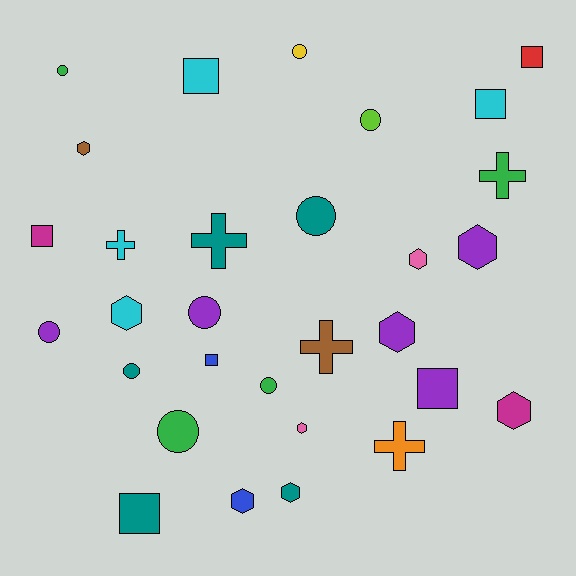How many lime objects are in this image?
There is 1 lime object.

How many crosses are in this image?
There are 5 crosses.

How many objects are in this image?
There are 30 objects.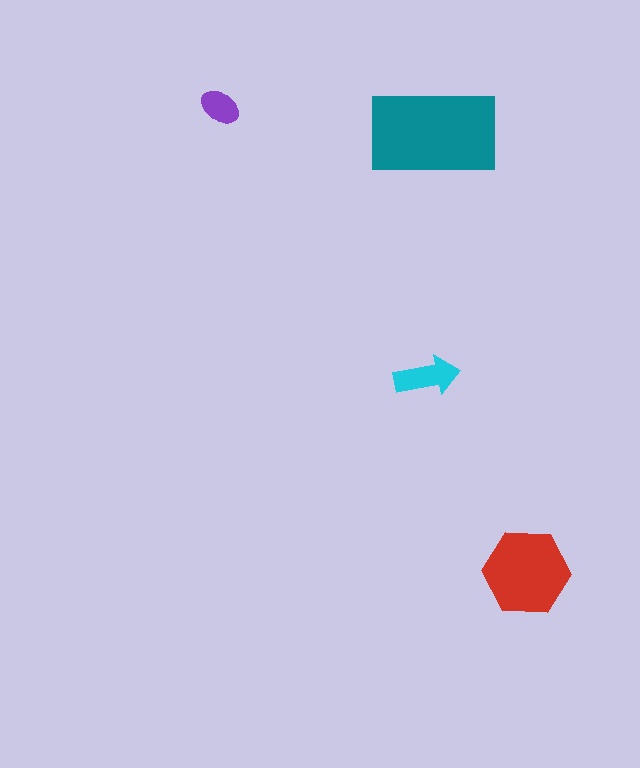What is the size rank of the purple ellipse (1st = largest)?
4th.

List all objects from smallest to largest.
The purple ellipse, the cyan arrow, the red hexagon, the teal rectangle.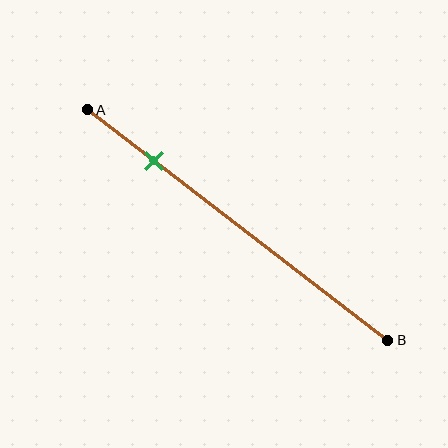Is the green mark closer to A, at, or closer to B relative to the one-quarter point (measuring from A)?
The green mark is approximately at the one-quarter point of segment AB.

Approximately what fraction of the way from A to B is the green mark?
The green mark is approximately 20% of the way from A to B.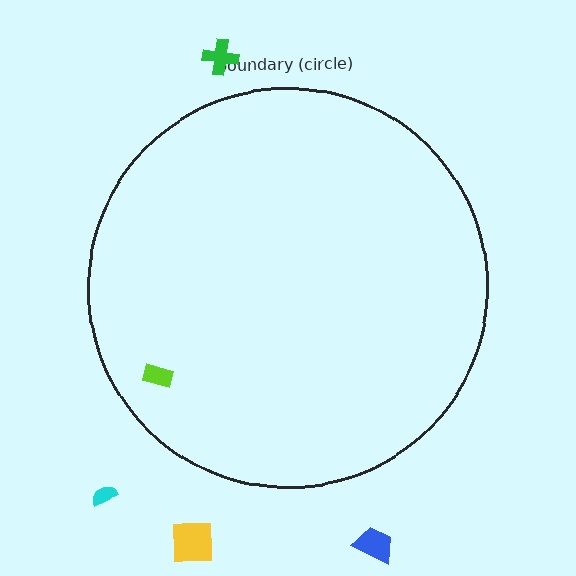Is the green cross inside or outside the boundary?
Outside.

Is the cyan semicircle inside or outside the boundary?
Outside.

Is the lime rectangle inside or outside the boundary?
Inside.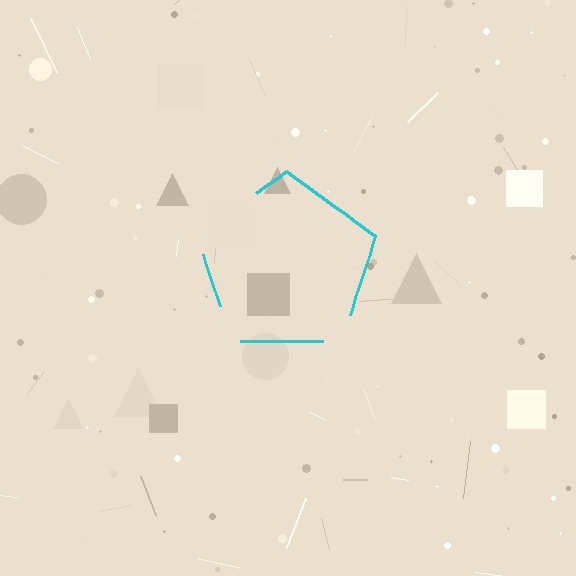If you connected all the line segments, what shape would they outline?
They would outline a pentagon.